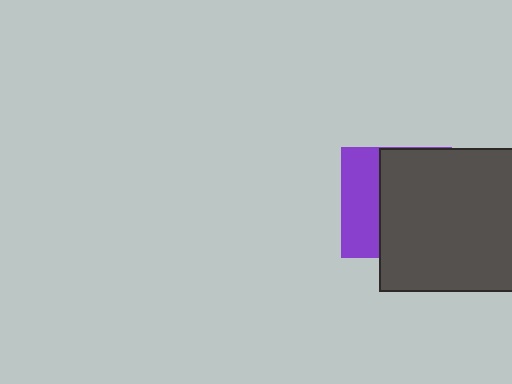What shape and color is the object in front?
The object in front is a dark gray square.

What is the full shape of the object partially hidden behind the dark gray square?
The partially hidden object is a purple square.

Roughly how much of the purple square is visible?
A small part of it is visible (roughly 35%).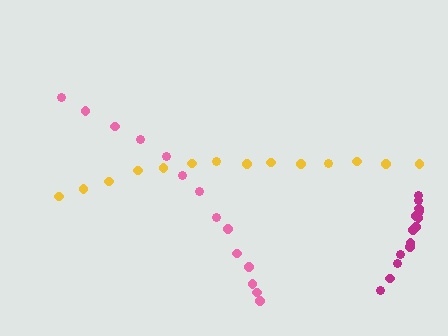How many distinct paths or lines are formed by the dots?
There are 3 distinct paths.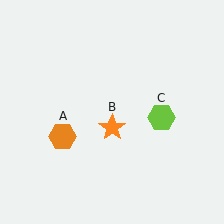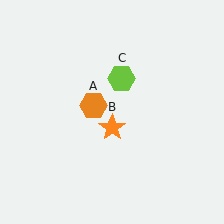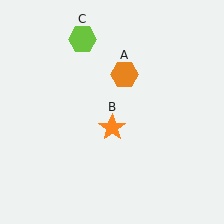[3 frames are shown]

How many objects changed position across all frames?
2 objects changed position: orange hexagon (object A), lime hexagon (object C).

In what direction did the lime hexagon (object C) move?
The lime hexagon (object C) moved up and to the left.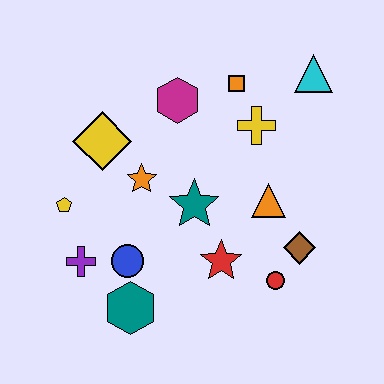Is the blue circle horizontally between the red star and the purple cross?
Yes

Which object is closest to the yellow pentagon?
The purple cross is closest to the yellow pentagon.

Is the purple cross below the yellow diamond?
Yes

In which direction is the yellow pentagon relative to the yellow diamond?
The yellow pentagon is below the yellow diamond.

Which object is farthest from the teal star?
The cyan triangle is farthest from the teal star.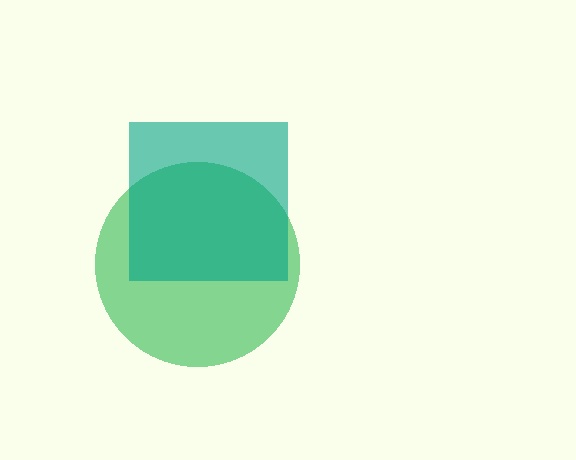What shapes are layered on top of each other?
The layered shapes are: a green circle, a teal square.